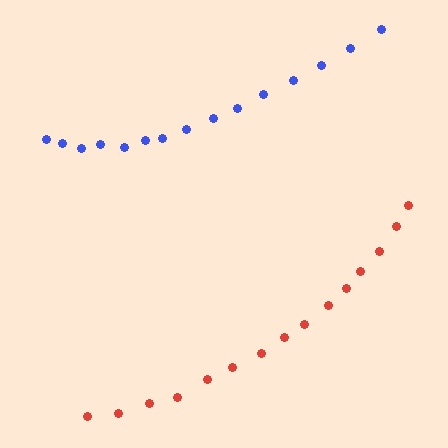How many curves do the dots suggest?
There are 2 distinct paths.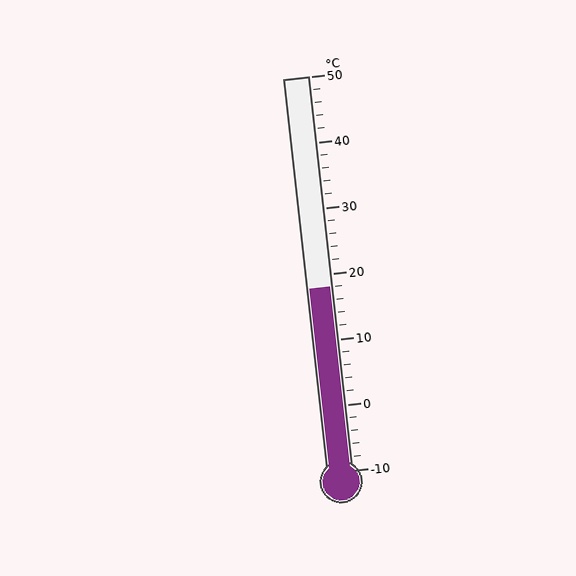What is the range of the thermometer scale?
The thermometer scale ranges from -10°C to 50°C.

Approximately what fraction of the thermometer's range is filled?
The thermometer is filled to approximately 45% of its range.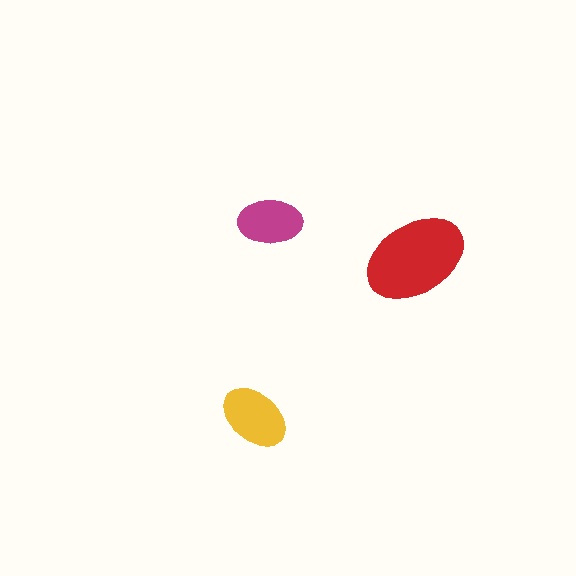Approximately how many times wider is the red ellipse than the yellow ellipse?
About 1.5 times wider.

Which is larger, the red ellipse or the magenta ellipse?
The red one.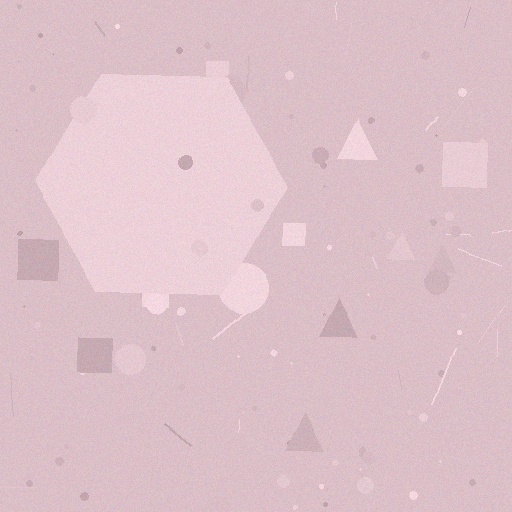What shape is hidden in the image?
A hexagon is hidden in the image.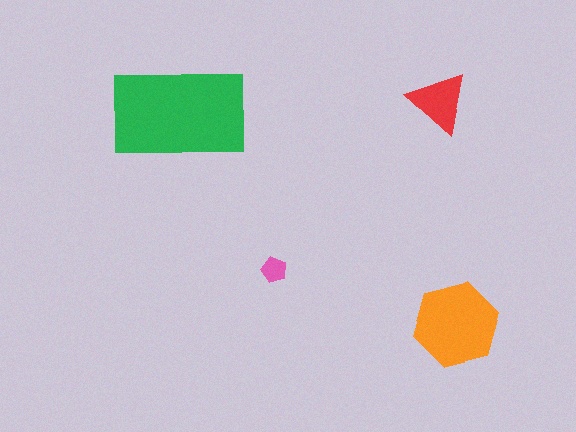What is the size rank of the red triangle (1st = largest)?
3rd.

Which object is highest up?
The red triangle is topmost.